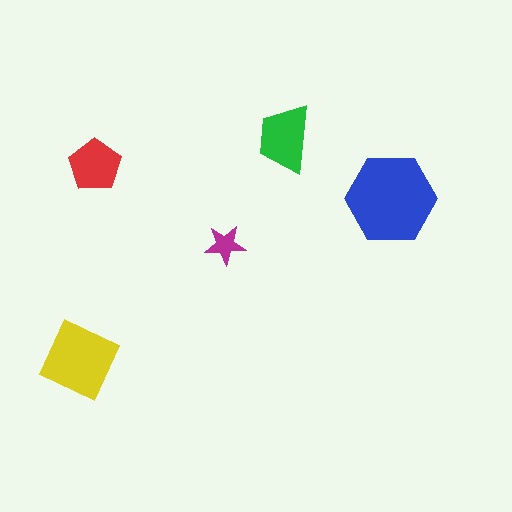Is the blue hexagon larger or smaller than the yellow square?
Larger.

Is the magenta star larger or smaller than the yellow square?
Smaller.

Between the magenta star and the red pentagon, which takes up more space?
The red pentagon.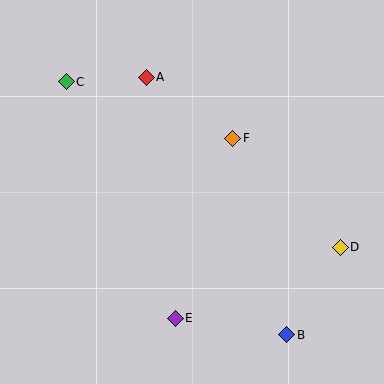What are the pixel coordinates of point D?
Point D is at (340, 247).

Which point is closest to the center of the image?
Point F at (233, 138) is closest to the center.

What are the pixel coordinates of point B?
Point B is at (287, 335).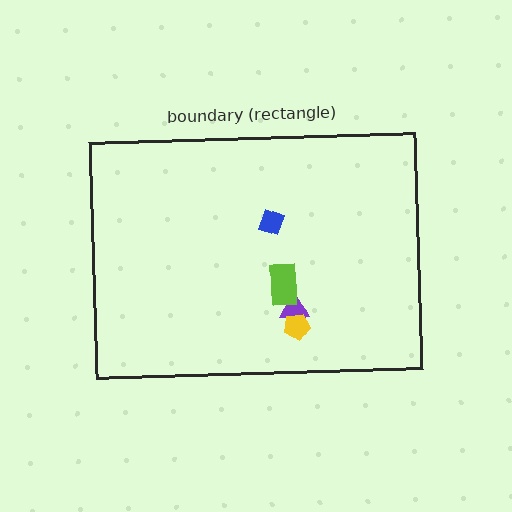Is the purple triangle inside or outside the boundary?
Inside.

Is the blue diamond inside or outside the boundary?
Inside.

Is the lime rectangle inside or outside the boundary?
Inside.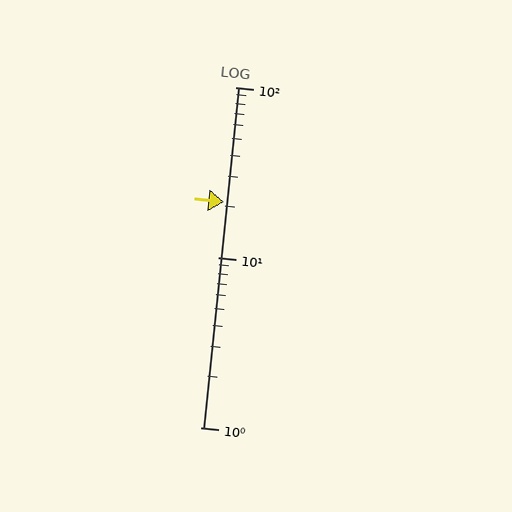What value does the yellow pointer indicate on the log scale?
The pointer indicates approximately 21.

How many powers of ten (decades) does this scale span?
The scale spans 2 decades, from 1 to 100.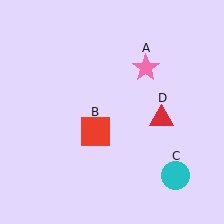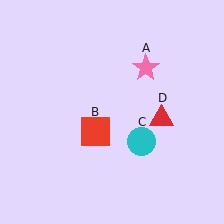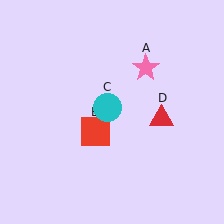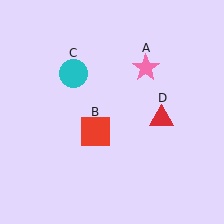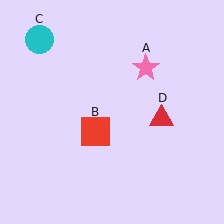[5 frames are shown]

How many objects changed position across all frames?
1 object changed position: cyan circle (object C).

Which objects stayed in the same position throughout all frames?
Pink star (object A) and red square (object B) and red triangle (object D) remained stationary.